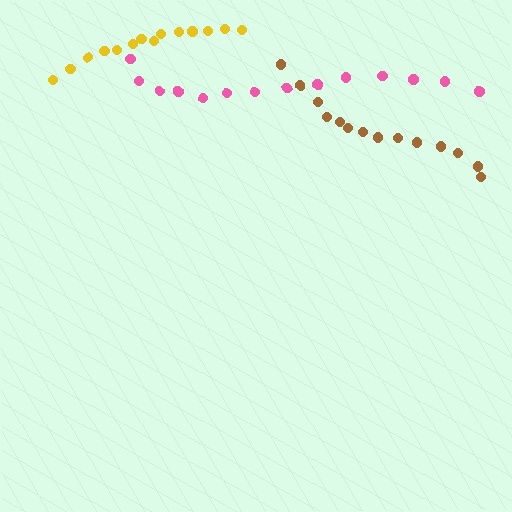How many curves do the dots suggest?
There are 3 distinct paths.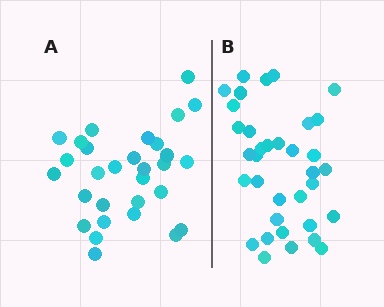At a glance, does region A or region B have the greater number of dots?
Region B (the right region) has more dots.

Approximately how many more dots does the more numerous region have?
Region B has about 5 more dots than region A.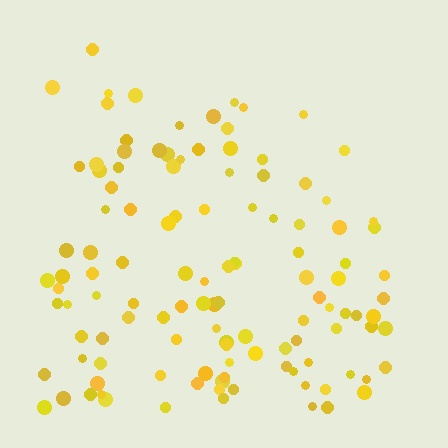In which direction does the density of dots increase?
From top to bottom, with the bottom side densest.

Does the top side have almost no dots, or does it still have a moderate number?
Still a moderate number, just noticeably fewer than the bottom.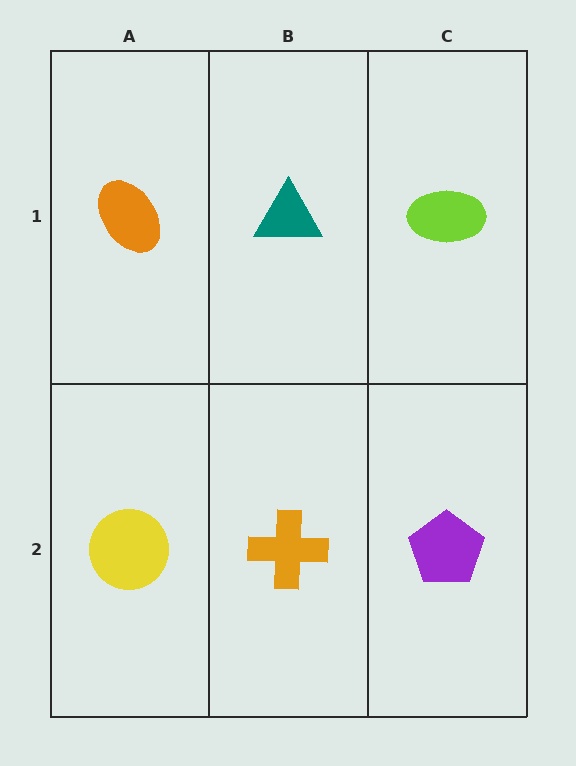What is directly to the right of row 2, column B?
A purple pentagon.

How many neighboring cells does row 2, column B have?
3.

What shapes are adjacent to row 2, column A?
An orange ellipse (row 1, column A), an orange cross (row 2, column B).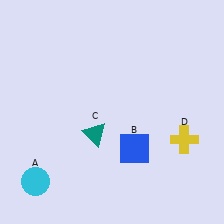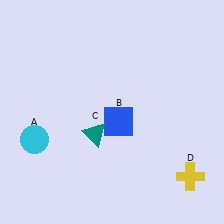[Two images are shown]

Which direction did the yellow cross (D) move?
The yellow cross (D) moved down.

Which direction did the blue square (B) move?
The blue square (B) moved up.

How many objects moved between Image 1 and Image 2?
3 objects moved between the two images.